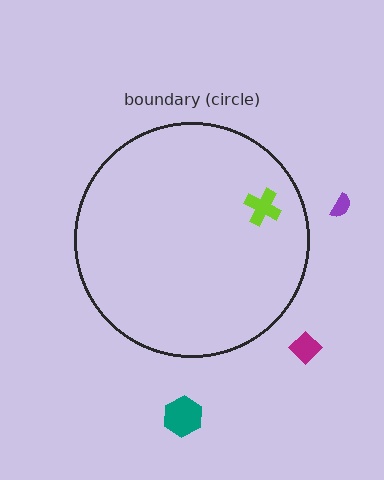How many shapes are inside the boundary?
1 inside, 3 outside.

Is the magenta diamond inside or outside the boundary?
Outside.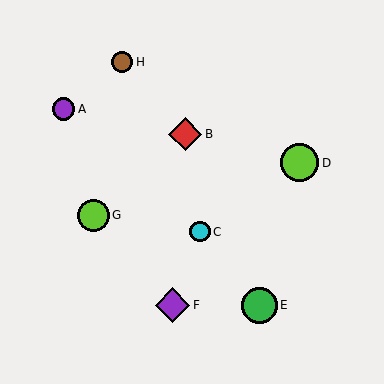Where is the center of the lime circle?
The center of the lime circle is at (299, 163).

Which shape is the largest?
The lime circle (labeled D) is the largest.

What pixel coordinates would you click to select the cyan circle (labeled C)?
Click at (200, 232) to select the cyan circle C.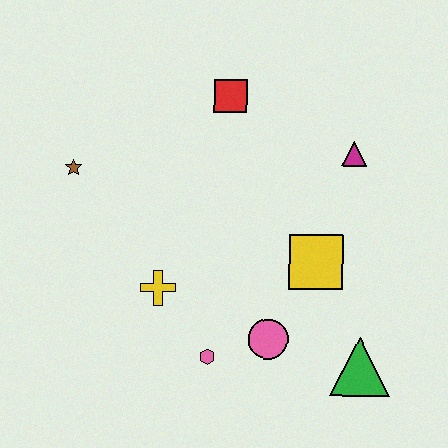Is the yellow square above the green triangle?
Yes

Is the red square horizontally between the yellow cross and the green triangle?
Yes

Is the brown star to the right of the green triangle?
No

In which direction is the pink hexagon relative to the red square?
The pink hexagon is below the red square.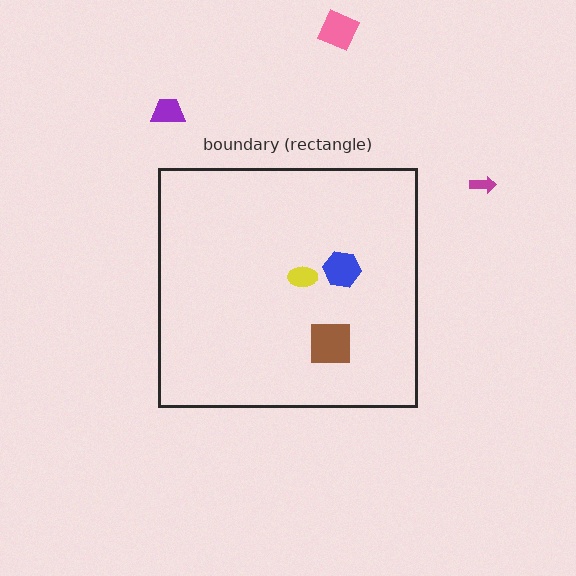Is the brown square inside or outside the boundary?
Inside.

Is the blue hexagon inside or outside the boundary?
Inside.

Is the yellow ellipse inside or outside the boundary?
Inside.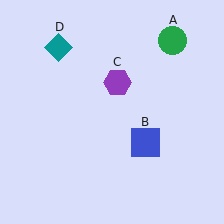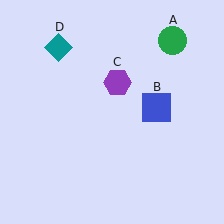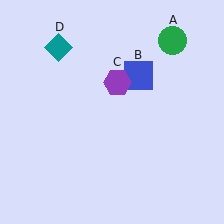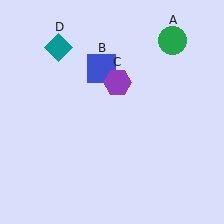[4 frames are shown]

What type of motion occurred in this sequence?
The blue square (object B) rotated counterclockwise around the center of the scene.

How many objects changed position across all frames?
1 object changed position: blue square (object B).